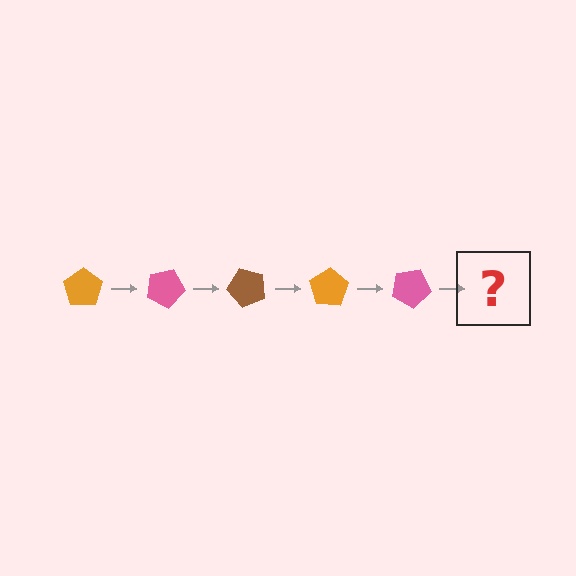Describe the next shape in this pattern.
It should be a brown pentagon, rotated 125 degrees from the start.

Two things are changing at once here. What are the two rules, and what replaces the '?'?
The two rules are that it rotates 25 degrees each step and the color cycles through orange, pink, and brown. The '?' should be a brown pentagon, rotated 125 degrees from the start.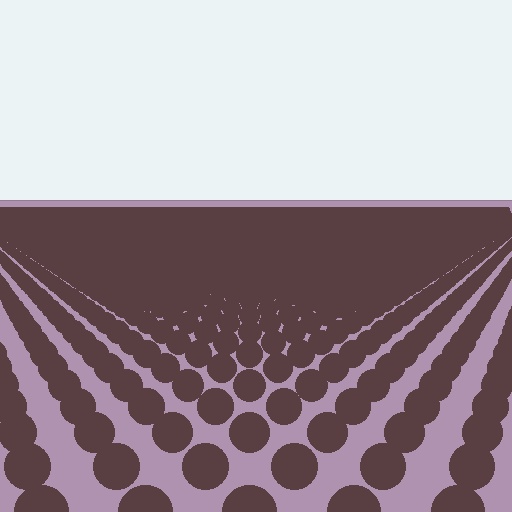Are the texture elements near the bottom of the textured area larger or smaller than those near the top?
Larger. Near the bottom, elements are closer to the viewer and appear at a bigger on-screen size.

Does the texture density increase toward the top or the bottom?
Density increases toward the top.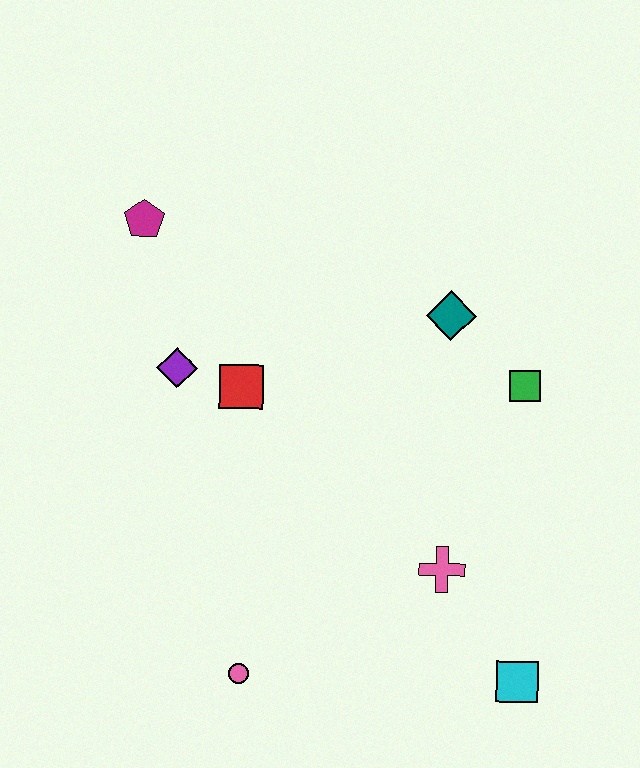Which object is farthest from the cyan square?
The magenta pentagon is farthest from the cyan square.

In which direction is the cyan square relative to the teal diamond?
The cyan square is below the teal diamond.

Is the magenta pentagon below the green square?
No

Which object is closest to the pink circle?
The pink cross is closest to the pink circle.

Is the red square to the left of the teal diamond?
Yes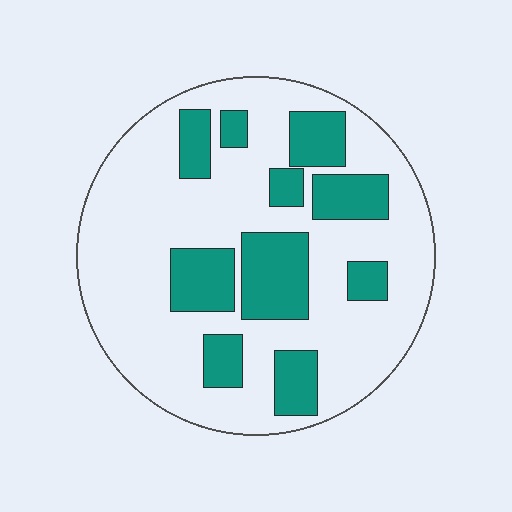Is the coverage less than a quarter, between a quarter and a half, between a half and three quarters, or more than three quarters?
Between a quarter and a half.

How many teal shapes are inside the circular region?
10.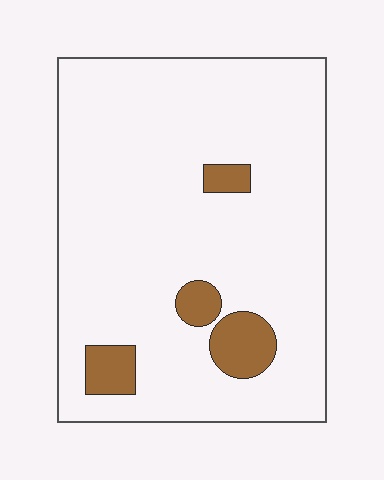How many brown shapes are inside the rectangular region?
4.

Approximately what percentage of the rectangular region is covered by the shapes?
Approximately 10%.